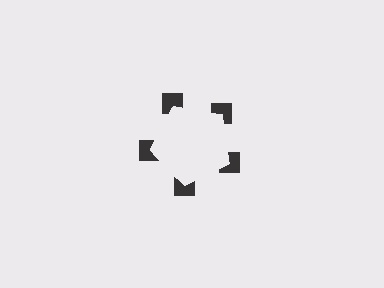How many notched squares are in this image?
There are 5 — one at each vertex of the illusory pentagon.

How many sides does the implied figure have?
5 sides.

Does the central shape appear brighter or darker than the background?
It typically appears slightly brighter than the background, even though no actual brightness change is drawn.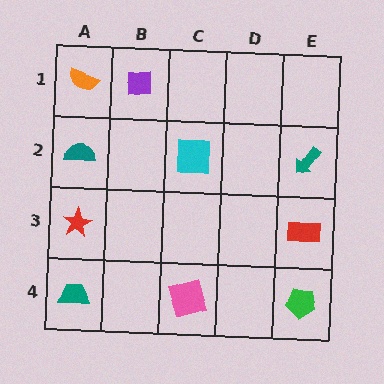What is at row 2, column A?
A teal semicircle.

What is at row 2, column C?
A cyan square.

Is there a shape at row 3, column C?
No, that cell is empty.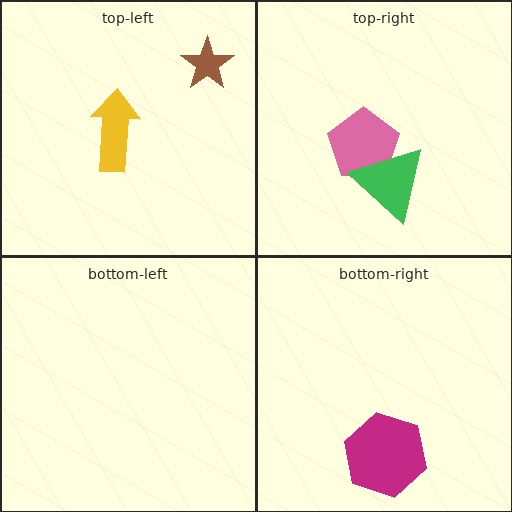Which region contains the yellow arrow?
The top-left region.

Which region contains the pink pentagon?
The top-right region.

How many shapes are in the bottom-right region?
1.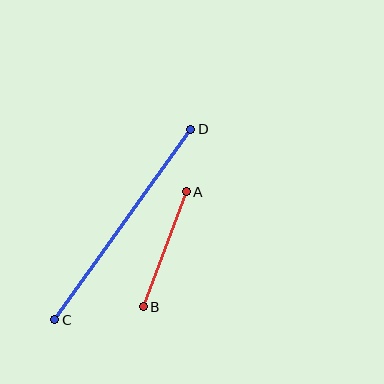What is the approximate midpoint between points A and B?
The midpoint is at approximately (165, 249) pixels.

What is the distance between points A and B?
The distance is approximately 123 pixels.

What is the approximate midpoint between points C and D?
The midpoint is at approximately (123, 224) pixels.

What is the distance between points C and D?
The distance is approximately 234 pixels.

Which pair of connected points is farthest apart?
Points C and D are farthest apart.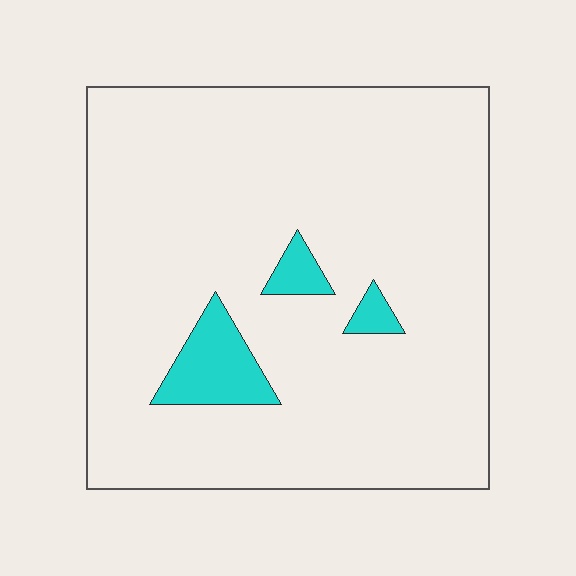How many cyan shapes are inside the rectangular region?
3.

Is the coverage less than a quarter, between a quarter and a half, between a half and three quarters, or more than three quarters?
Less than a quarter.